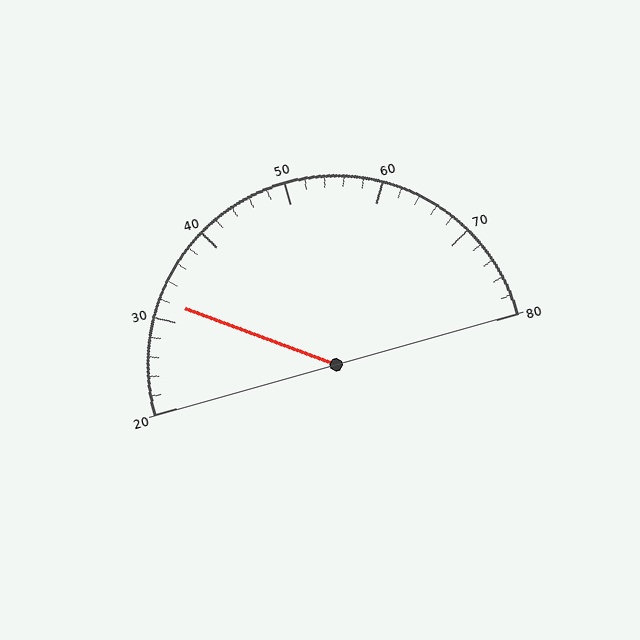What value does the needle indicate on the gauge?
The needle indicates approximately 32.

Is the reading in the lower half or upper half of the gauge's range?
The reading is in the lower half of the range (20 to 80).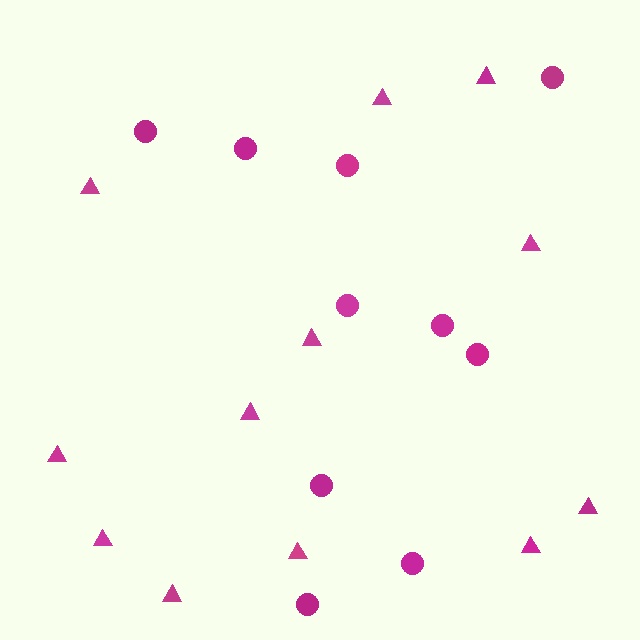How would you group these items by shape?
There are 2 groups: one group of triangles (12) and one group of circles (10).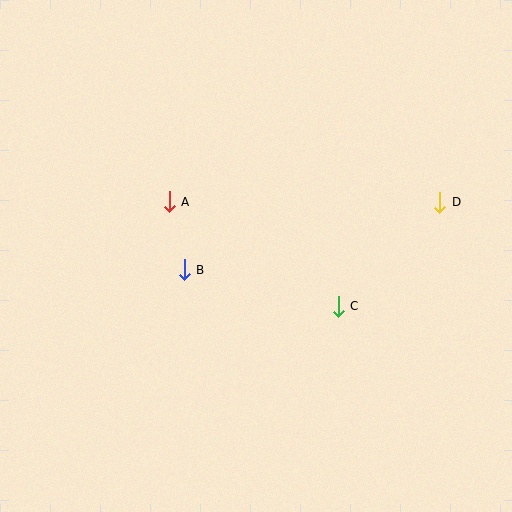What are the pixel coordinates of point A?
Point A is at (169, 202).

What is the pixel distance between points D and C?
The distance between D and C is 145 pixels.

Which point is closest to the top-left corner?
Point A is closest to the top-left corner.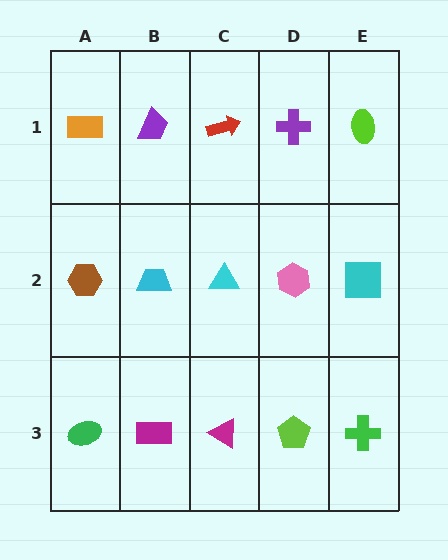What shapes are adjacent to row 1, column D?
A pink hexagon (row 2, column D), a red arrow (row 1, column C), a lime ellipse (row 1, column E).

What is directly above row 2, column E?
A lime ellipse.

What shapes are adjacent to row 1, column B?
A cyan trapezoid (row 2, column B), an orange rectangle (row 1, column A), a red arrow (row 1, column C).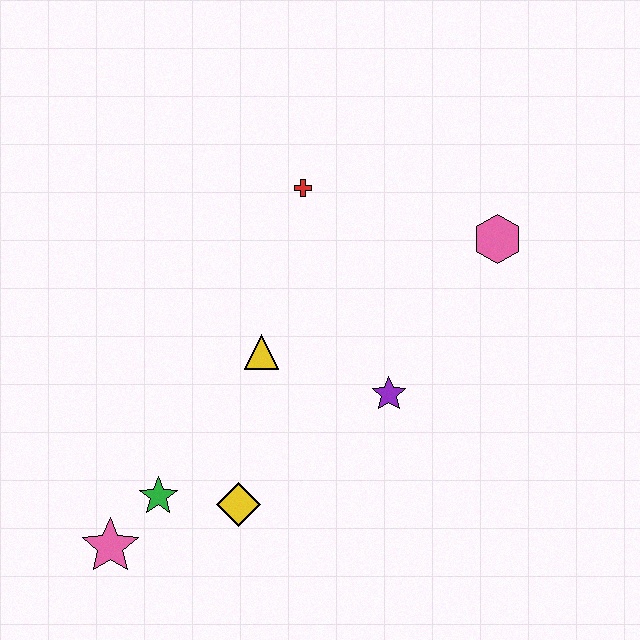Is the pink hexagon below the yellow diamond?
No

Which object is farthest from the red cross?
The pink star is farthest from the red cross.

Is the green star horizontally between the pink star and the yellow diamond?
Yes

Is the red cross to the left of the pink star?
No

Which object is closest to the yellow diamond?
The green star is closest to the yellow diamond.